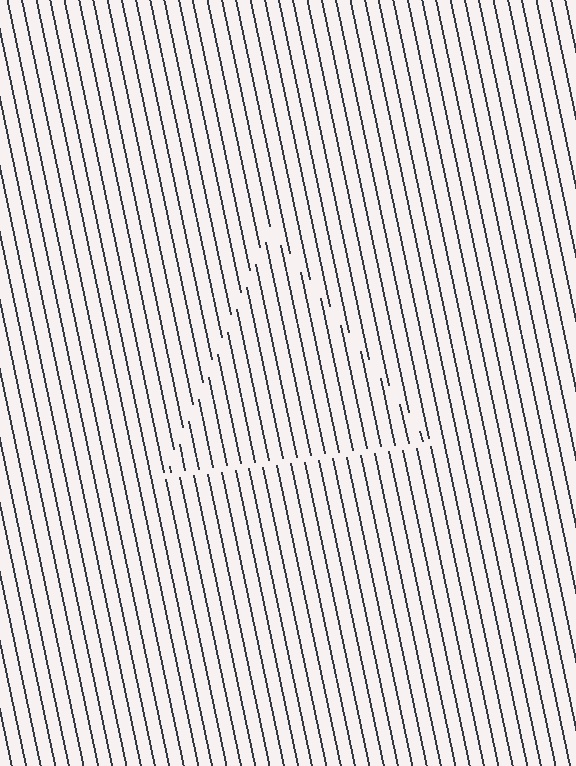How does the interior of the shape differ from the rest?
The interior of the shape contains the same grating, shifted by half a period — the contour is defined by the phase discontinuity where line-ends from the inner and outer gratings abut.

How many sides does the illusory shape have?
3 sides — the line-ends trace a triangle.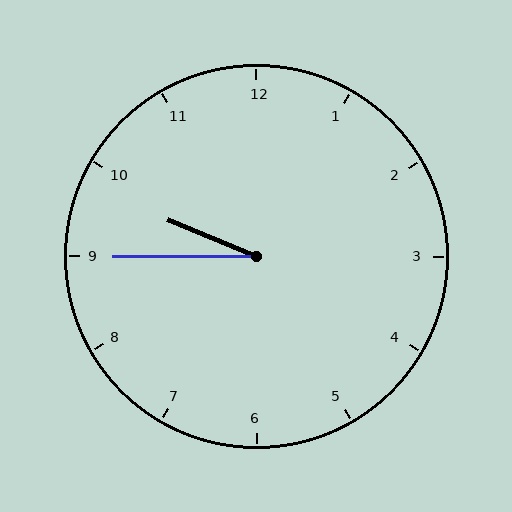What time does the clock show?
9:45.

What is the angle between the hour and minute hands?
Approximately 22 degrees.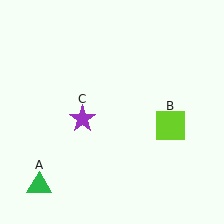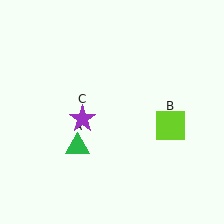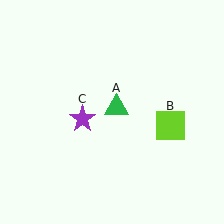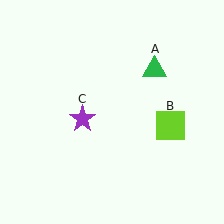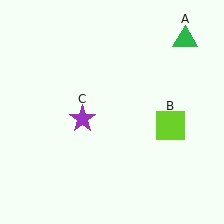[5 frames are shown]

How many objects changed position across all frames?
1 object changed position: green triangle (object A).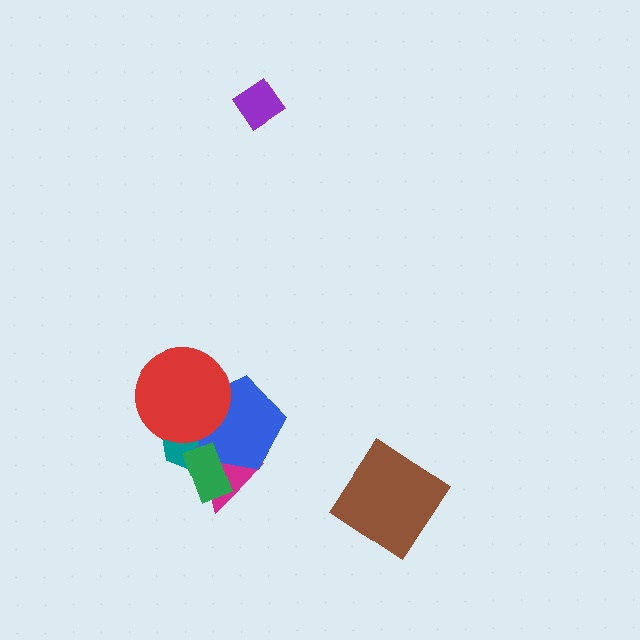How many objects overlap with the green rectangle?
3 objects overlap with the green rectangle.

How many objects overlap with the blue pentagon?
4 objects overlap with the blue pentagon.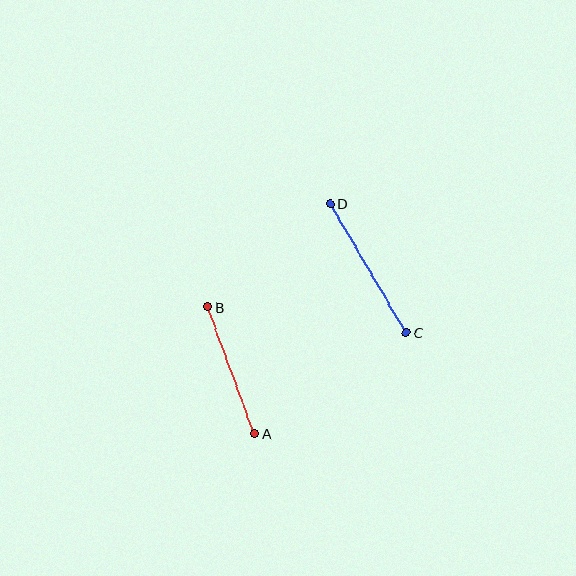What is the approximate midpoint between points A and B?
The midpoint is at approximately (231, 370) pixels.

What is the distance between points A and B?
The distance is approximately 135 pixels.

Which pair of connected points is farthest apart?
Points C and D are farthest apart.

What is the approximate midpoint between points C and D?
The midpoint is at approximately (368, 268) pixels.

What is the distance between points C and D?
The distance is approximately 150 pixels.